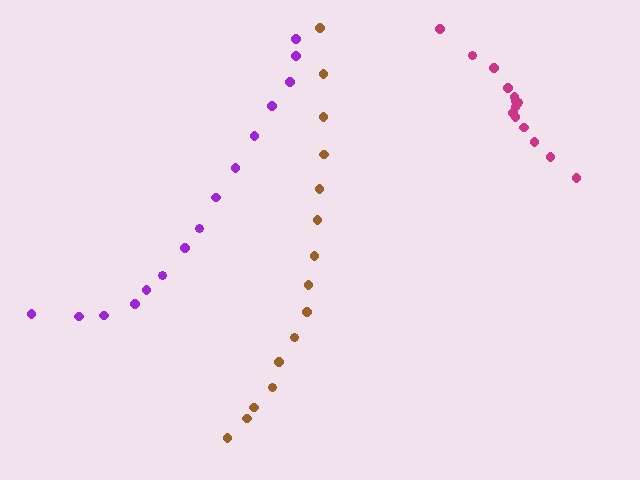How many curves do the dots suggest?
There are 3 distinct paths.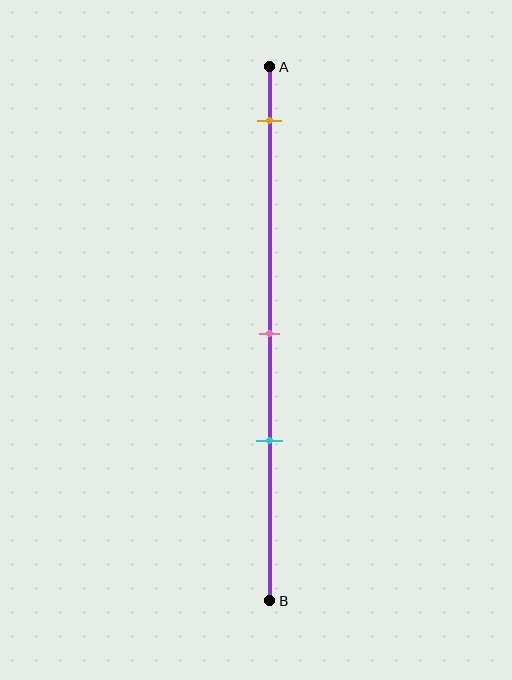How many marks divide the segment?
There are 3 marks dividing the segment.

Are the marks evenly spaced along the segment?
No, the marks are not evenly spaced.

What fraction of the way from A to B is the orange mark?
The orange mark is approximately 10% (0.1) of the way from A to B.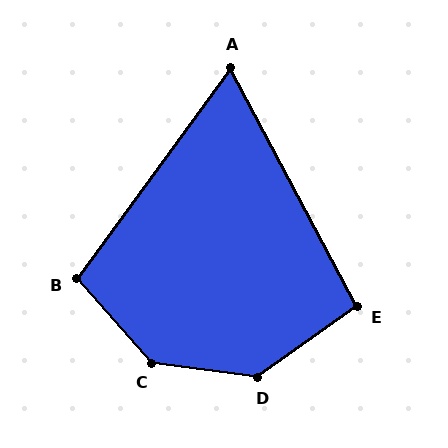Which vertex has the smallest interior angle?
A, at approximately 64 degrees.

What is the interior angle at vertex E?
Approximately 97 degrees (obtuse).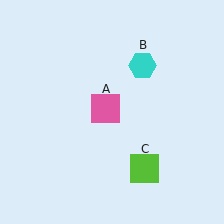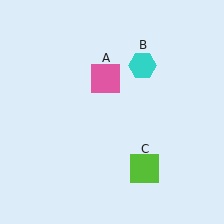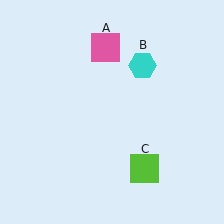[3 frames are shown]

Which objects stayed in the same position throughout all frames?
Cyan hexagon (object B) and lime square (object C) remained stationary.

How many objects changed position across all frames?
1 object changed position: pink square (object A).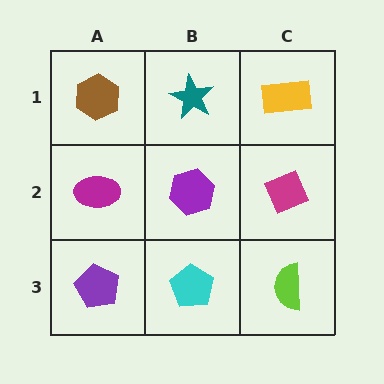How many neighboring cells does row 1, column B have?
3.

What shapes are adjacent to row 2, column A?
A brown hexagon (row 1, column A), a purple pentagon (row 3, column A), a purple hexagon (row 2, column B).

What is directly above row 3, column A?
A magenta ellipse.